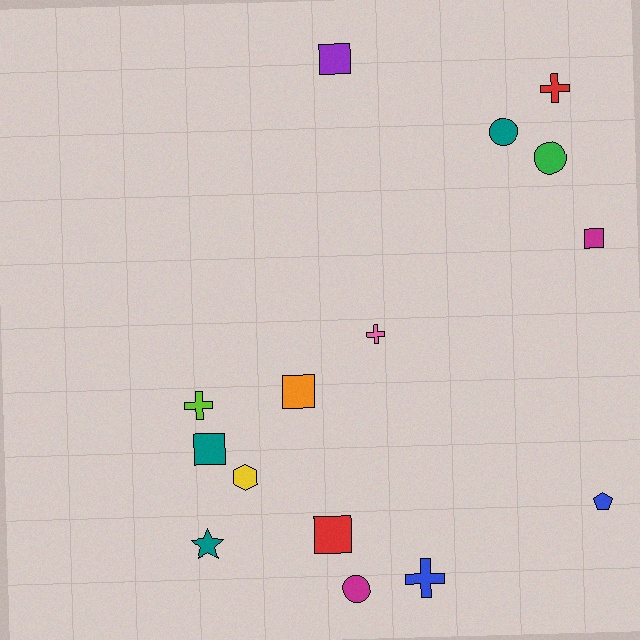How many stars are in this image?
There is 1 star.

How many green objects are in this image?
There is 1 green object.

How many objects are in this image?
There are 15 objects.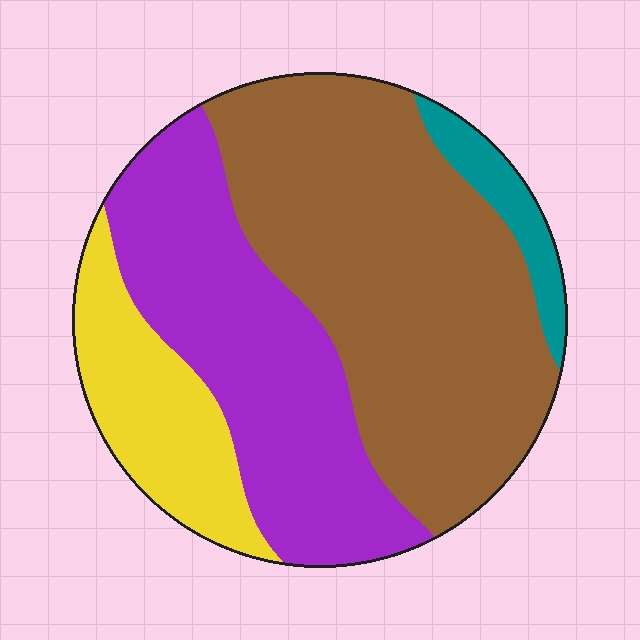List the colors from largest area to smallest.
From largest to smallest: brown, purple, yellow, teal.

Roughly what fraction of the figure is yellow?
Yellow covers roughly 15% of the figure.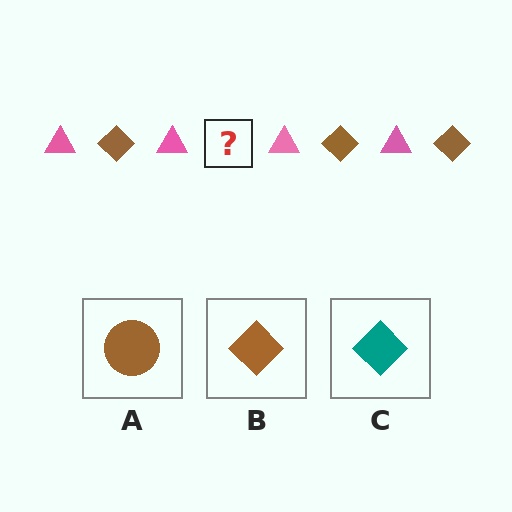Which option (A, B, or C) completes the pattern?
B.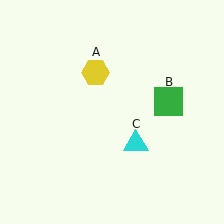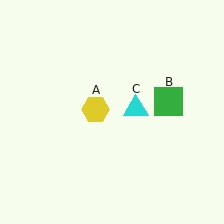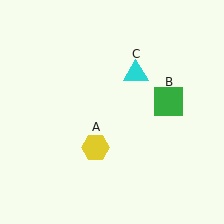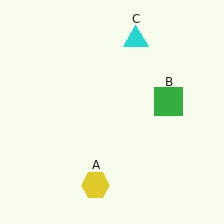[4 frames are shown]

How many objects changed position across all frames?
2 objects changed position: yellow hexagon (object A), cyan triangle (object C).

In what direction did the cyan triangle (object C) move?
The cyan triangle (object C) moved up.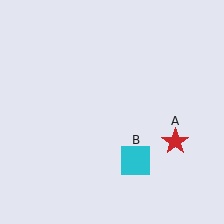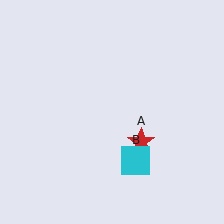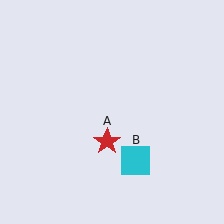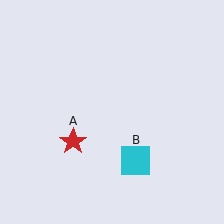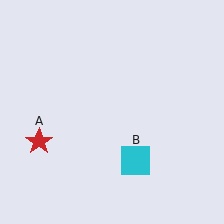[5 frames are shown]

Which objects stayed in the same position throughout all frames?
Cyan square (object B) remained stationary.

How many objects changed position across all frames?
1 object changed position: red star (object A).